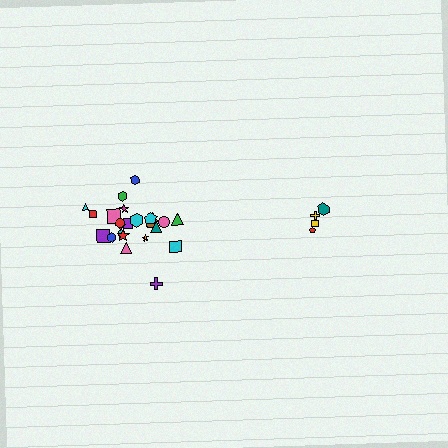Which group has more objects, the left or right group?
The left group.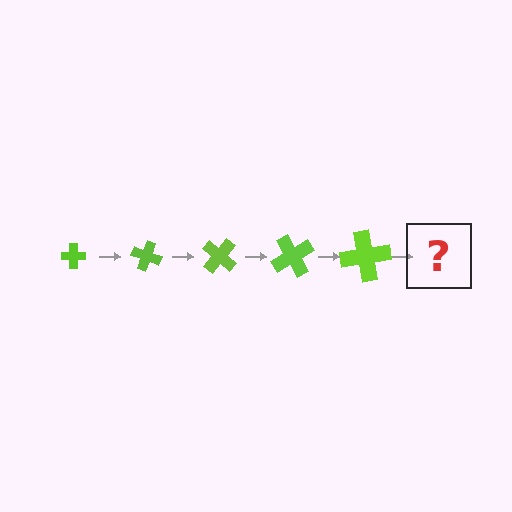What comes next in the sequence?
The next element should be a cross, larger than the previous one and rotated 100 degrees from the start.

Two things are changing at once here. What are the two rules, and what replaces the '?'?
The two rules are that the cross grows larger each step and it rotates 20 degrees each step. The '?' should be a cross, larger than the previous one and rotated 100 degrees from the start.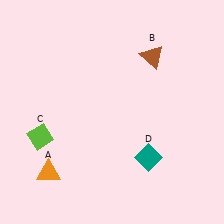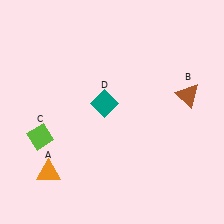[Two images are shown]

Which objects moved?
The objects that moved are: the brown triangle (B), the teal diamond (D).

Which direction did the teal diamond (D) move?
The teal diamond (D) moved up.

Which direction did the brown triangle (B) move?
The brown triangle (B) moved down.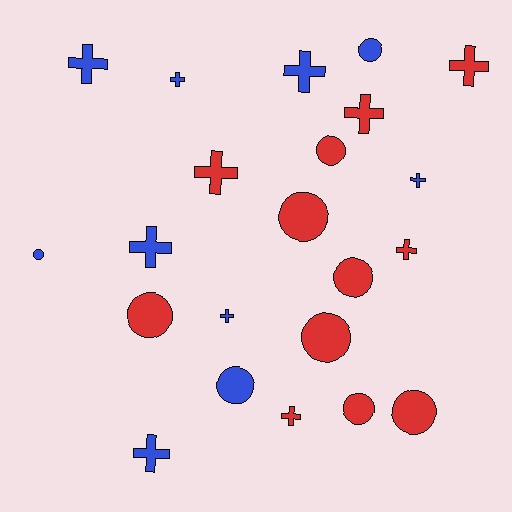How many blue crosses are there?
There are 7 blue crosses.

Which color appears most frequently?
Red, with 12 objects.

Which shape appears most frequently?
Cross, with 12 objects.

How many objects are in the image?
There are 22 objects.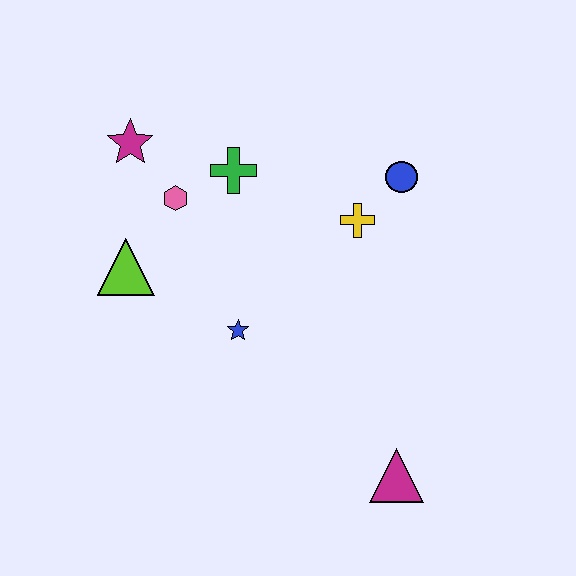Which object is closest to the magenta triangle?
The blue star is closest to the magenta triangle.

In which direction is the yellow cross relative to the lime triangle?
The yellow cross is to the right of the lime triangle.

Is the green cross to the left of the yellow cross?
Yes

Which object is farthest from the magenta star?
The magenta triangle is farthest from the magenta star.